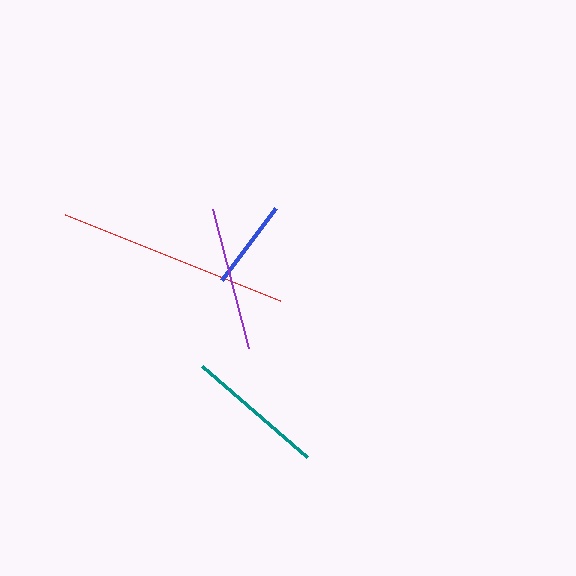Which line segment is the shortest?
The blue line is the shortest at approximately 90 pixels.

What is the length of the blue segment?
The blue segment is approximately 90 pixels long.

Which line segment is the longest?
The red line is the longest at approximately 231 pixels.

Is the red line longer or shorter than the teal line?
The red line is longer than the teal line.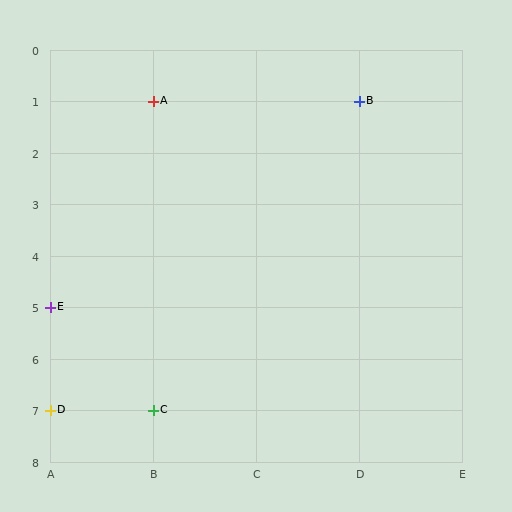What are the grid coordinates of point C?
Point C is at grid coordinates (B, 7).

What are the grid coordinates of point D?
Point D is at grid coordinates (A, 7).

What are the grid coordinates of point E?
Point E is at grid coordinates (A, 5).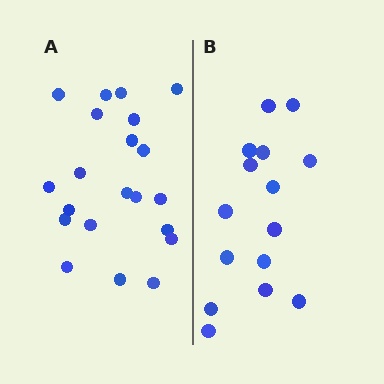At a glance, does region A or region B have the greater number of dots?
Region A (the left region) has more dots.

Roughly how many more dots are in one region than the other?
Region A has about 6 more dots than region B.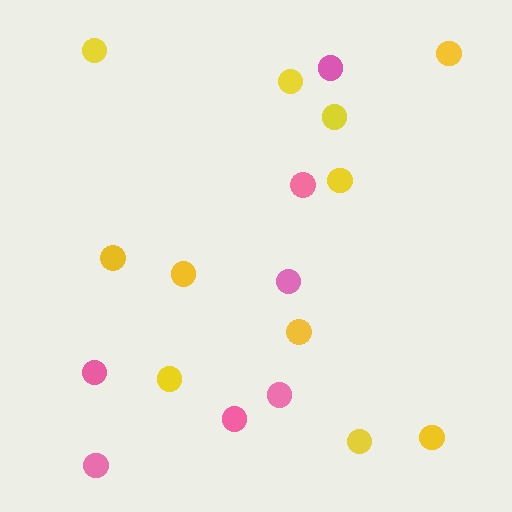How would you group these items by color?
There are 2 groups: one group of yellow circles (11) and one group of pink circles (7).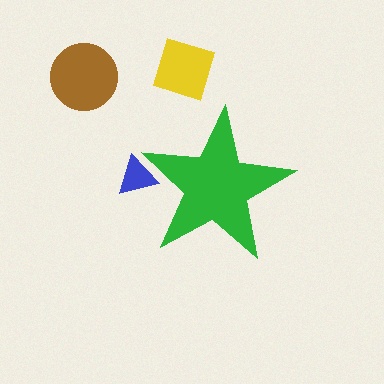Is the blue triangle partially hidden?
Yes, the blue triangle is partially hidden behind the green star.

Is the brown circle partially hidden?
No, the brown circle is fully visible.